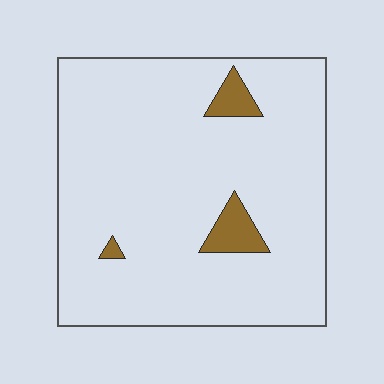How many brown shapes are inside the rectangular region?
3.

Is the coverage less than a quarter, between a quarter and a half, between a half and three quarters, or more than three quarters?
Less than a quarter.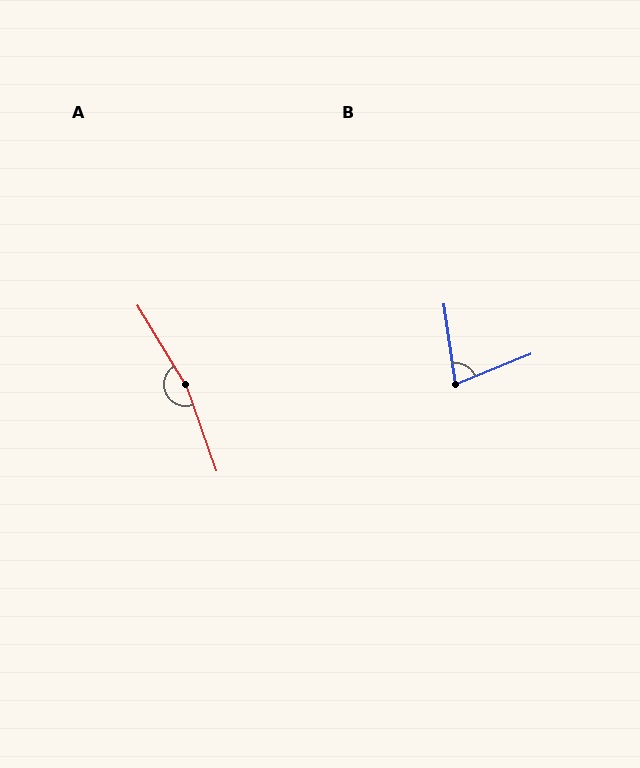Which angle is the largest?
A, at approximately 168 degrees.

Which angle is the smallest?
B, at approximately 76 degrees.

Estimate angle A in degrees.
Approximately 168 degrees.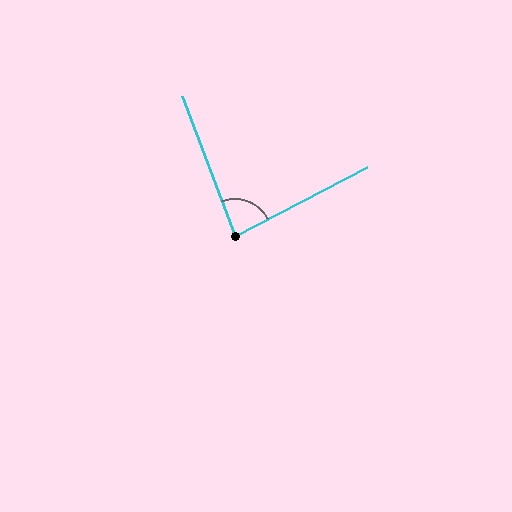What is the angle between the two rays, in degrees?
Approximately 83 degrees.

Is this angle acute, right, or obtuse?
It is acute.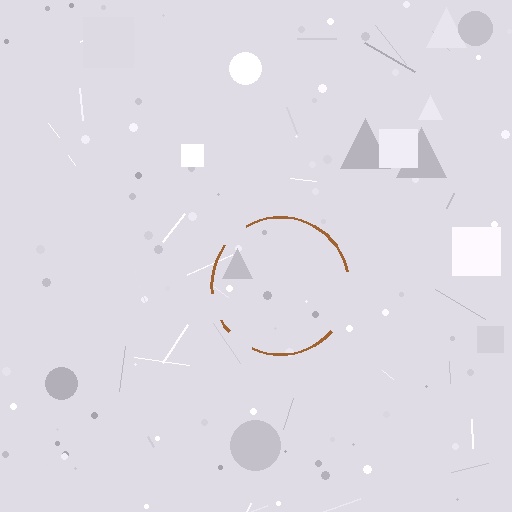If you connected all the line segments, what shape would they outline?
They would outline a circle.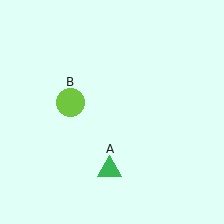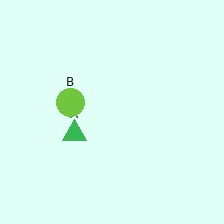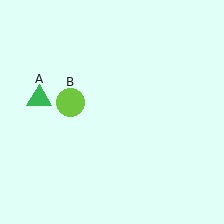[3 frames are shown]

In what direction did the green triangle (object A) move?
The green triangle (object A) moved up and to the left.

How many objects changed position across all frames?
1 object changed position: green triangle (object A).